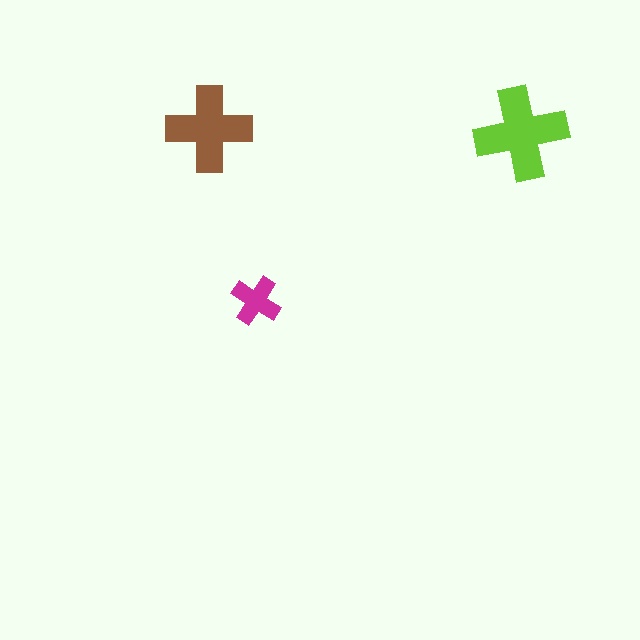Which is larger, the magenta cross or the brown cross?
The brown one.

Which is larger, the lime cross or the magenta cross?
The lime one.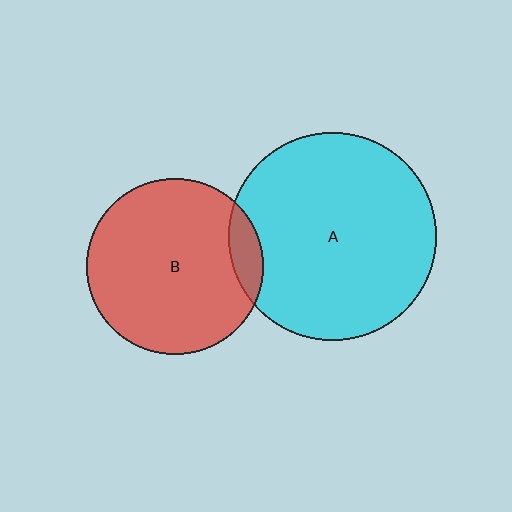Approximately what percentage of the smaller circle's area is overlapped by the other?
Approximately 10%.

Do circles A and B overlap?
Yes.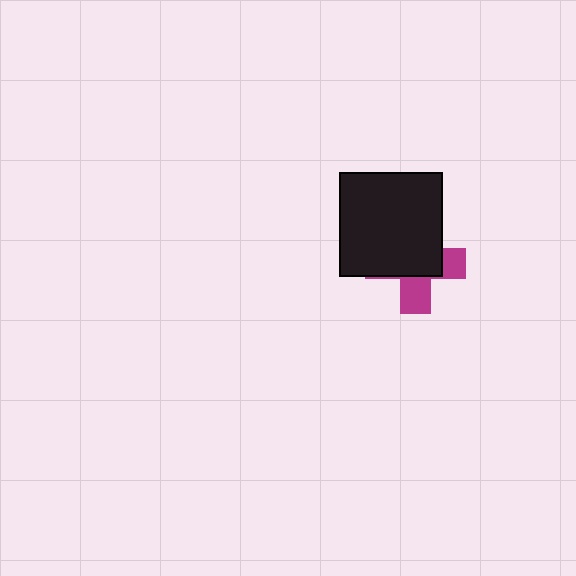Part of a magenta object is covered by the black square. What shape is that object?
It is a cross.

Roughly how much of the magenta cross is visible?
A small part of it is visible (roughly 36%).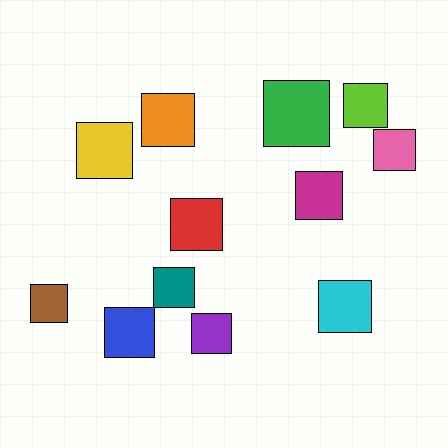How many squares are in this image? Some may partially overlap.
There are 12 squares.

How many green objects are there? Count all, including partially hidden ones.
There is 1 green object.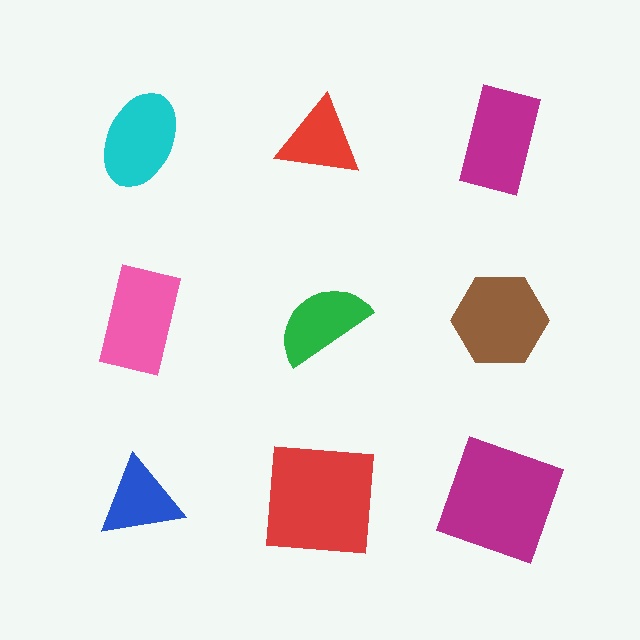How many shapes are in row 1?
3 shapes.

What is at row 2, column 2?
A green semicircle.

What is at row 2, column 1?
A pink rectangle.